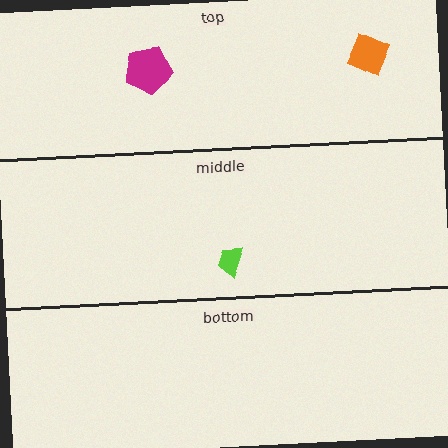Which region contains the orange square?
The top region.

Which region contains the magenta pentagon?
The top region.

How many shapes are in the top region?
2.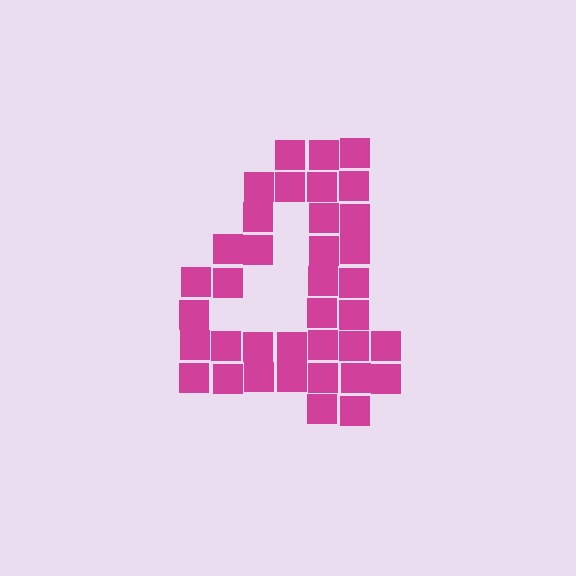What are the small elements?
The small elements are squares.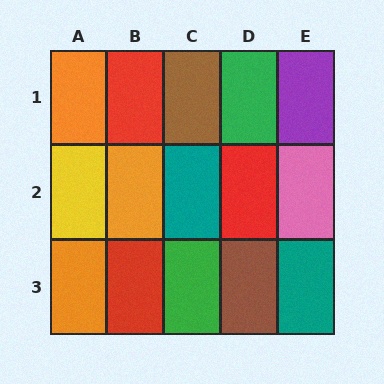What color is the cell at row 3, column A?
Orange.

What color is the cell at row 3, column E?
Teal.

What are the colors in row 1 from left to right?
Orange, red, brown, green, purple.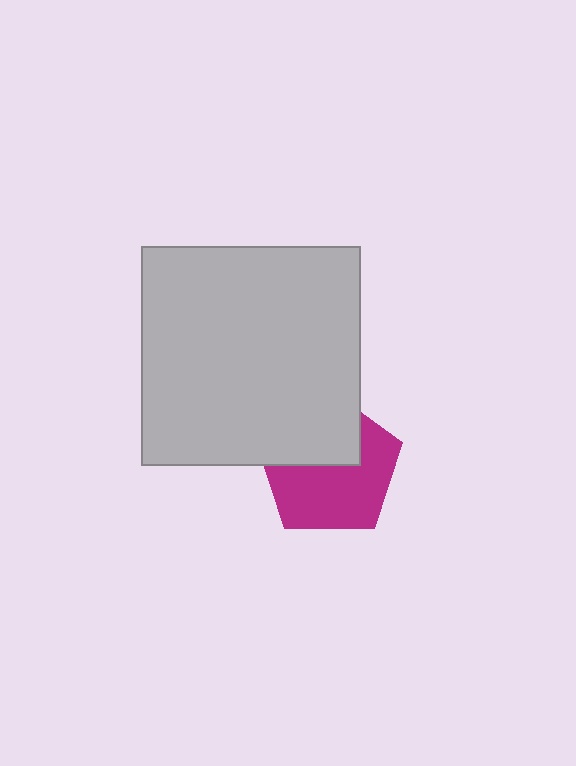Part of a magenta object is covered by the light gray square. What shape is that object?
It is a pentagon.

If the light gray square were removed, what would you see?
You would see the complete magenta pentagon.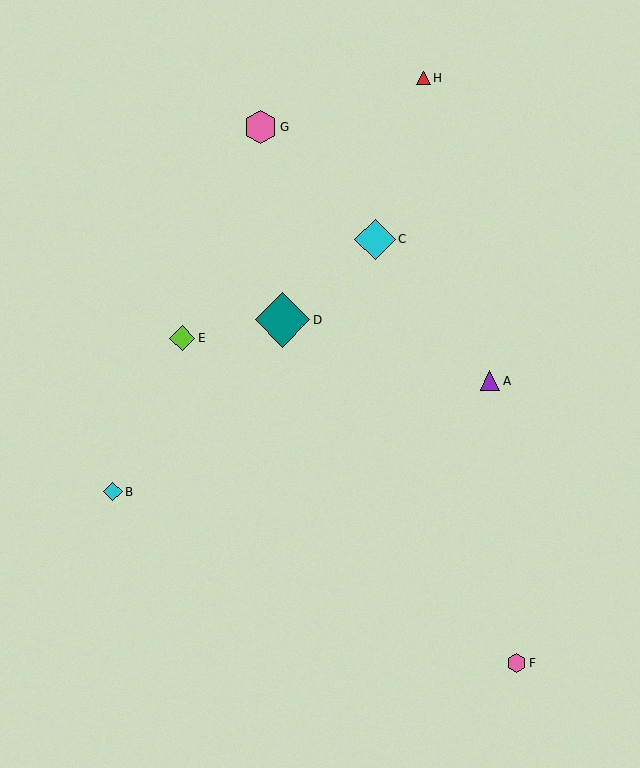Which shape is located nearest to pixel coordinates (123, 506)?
The cyan diamond (labeled B) at (113, 492) is nearest to that location.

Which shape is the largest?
The teal diamond (labeled D) is the largest.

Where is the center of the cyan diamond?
The center of the cyan diamond is at (113, 492).